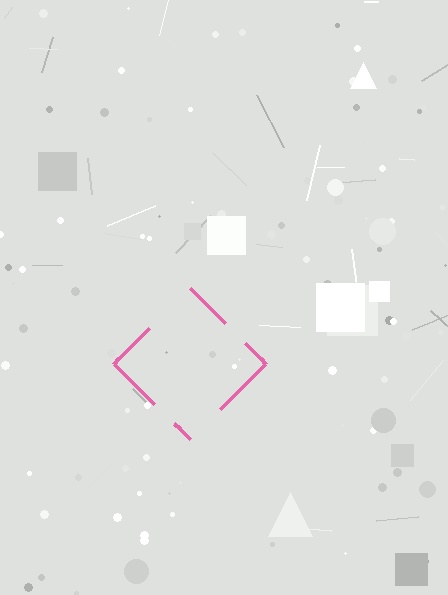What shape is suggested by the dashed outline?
The dashed outline suggests a diamond.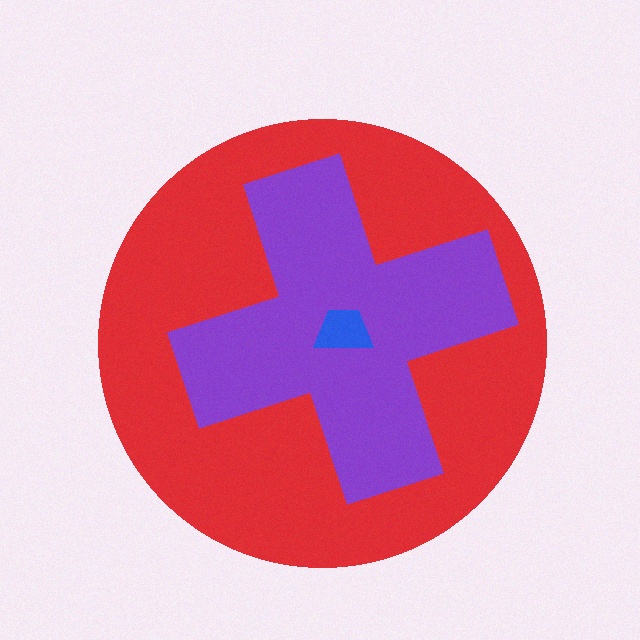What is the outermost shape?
The red circle.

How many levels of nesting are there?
3.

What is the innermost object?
The blue trapezoid.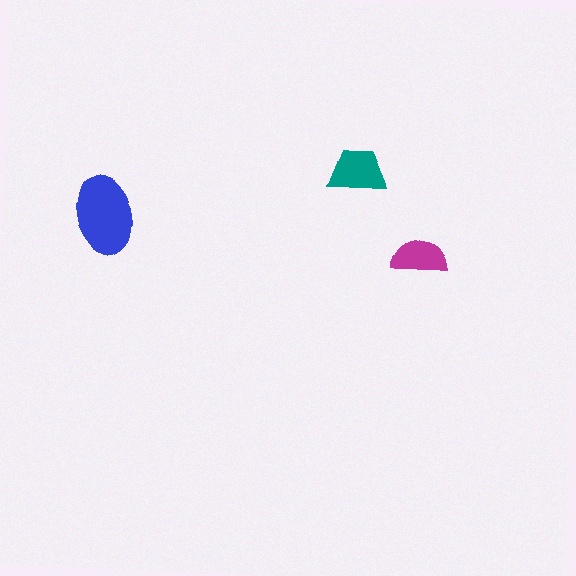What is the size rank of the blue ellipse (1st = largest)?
1st.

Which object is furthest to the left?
The blue ellipse is leftmost.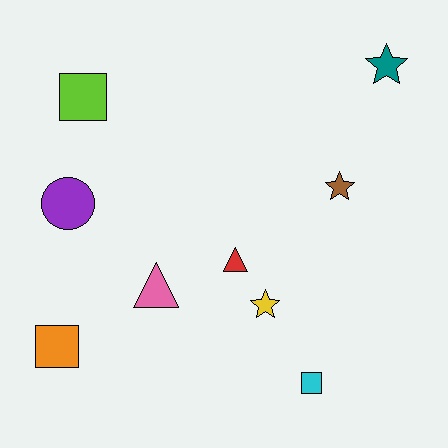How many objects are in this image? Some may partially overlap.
There are 9 objects.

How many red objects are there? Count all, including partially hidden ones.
There is 1 red object.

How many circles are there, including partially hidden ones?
There is 1 circle.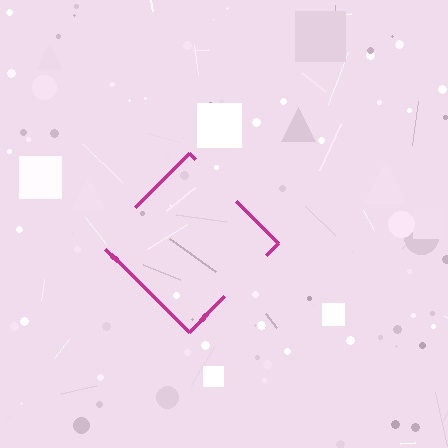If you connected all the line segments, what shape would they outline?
They would outline a diamond.